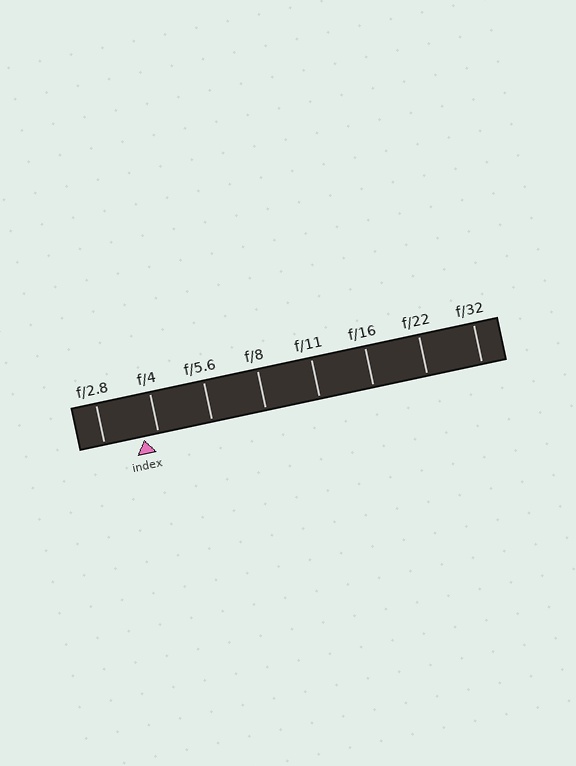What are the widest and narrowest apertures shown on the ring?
The widest aperture shown is f/2.8 and the narrowest is f/32.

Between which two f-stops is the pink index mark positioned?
The index mark is between f/2.8 and f/4.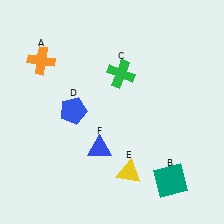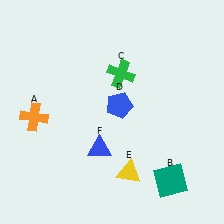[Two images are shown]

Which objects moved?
The objects that moved are: the orange cross (A), the blue pentagon (D).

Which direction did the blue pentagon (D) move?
The blue pentagon (D) moved right.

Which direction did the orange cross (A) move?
The orange cross (A) moved down.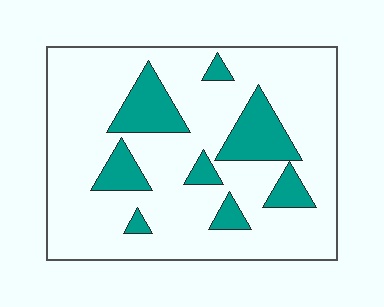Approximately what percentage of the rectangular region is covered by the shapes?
Approximately 20%.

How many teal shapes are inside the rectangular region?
8.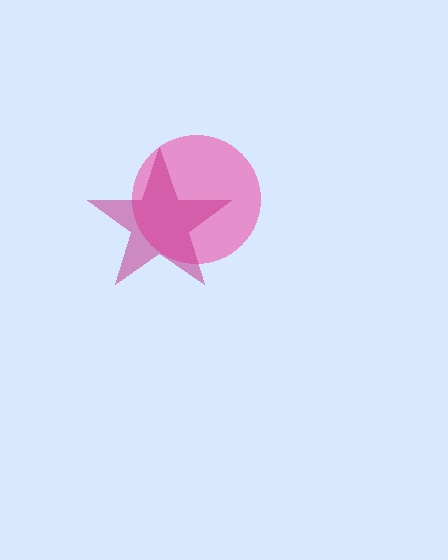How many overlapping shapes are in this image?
There are 2 overlapping shapes in the image.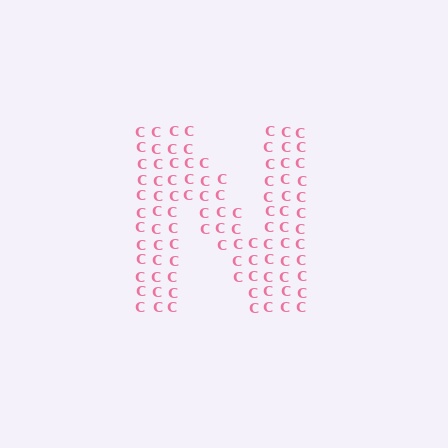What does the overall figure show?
The overall figure shows the letter N.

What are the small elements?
The small elements are letter C's.